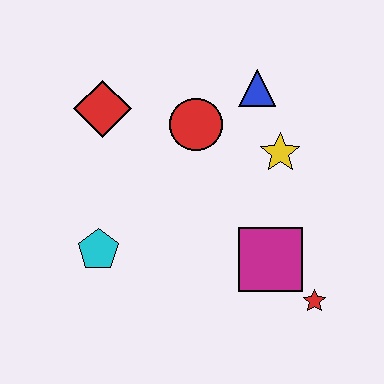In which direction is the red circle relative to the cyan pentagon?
The red circle is above the cyan pentagon.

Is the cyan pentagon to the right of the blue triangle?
No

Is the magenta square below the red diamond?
Yes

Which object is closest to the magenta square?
The red star is closest to the magenta square.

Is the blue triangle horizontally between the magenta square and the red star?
No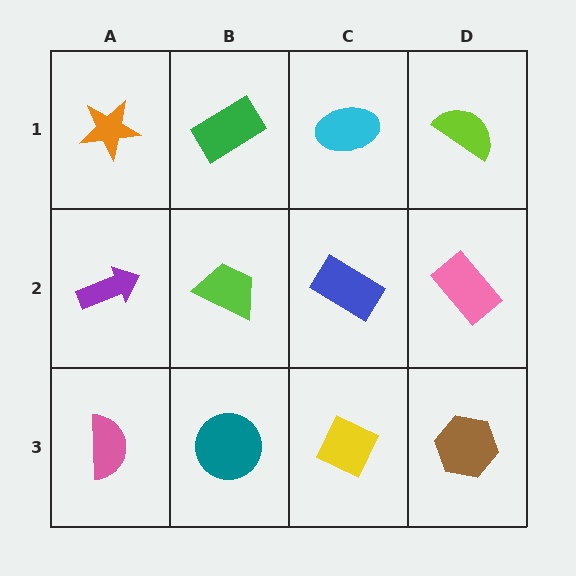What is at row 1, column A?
An orange star.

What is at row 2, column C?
A blue rectangle.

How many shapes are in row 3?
4 shapes.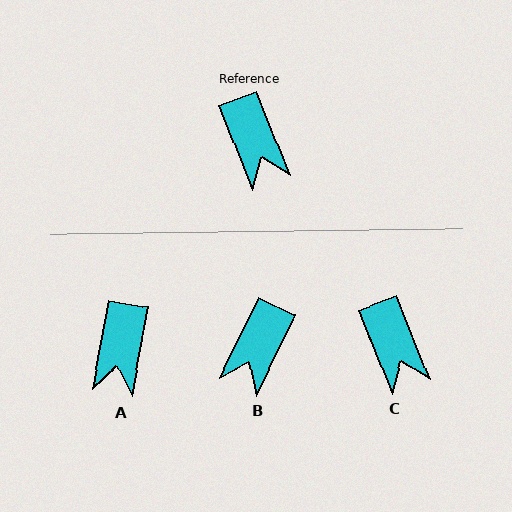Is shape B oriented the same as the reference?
No, it is off by about 48 degrees.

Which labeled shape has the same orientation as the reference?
C.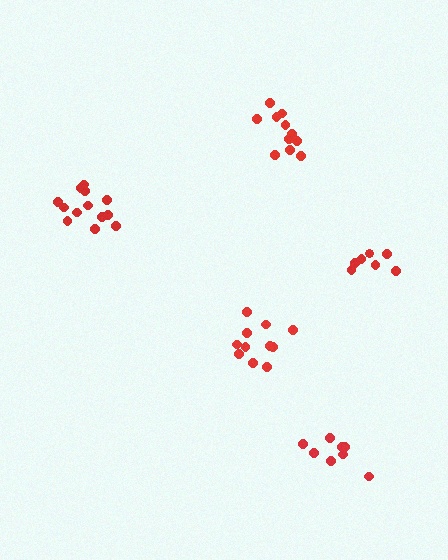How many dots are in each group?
Group 1: 13 dots, Group 2: 11 dots, Group 3: 8 dots, Group 4: 11 dots, Group 5: 7 dots (50 total).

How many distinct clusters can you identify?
There are 5 distinct clusters.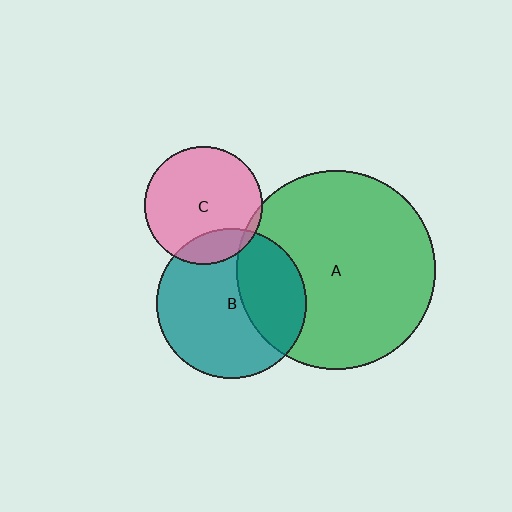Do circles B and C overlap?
Yes.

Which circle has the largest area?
Circle A (green).